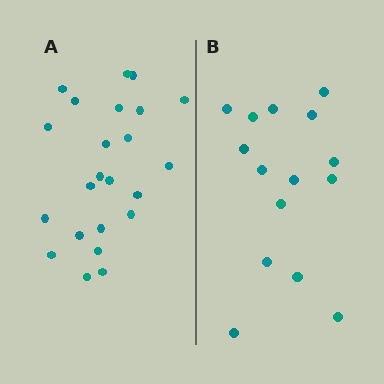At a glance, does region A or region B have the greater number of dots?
Region A (the left region) has more dots.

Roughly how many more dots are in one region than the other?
Region A has roughly 8 or so more dots than region B.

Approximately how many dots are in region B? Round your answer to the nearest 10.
About 20 dots. (The exact count is 15, which rounds to 20.)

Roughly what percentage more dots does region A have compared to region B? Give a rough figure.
About 55% more.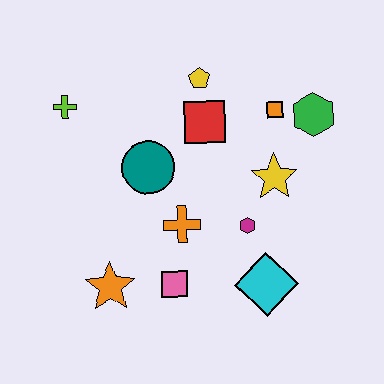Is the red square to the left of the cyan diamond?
Yes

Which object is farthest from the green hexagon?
The orange star is farthest from the green hexagon.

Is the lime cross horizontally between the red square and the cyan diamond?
No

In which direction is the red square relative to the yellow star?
The red square is to the left of the yellow star.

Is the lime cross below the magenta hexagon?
No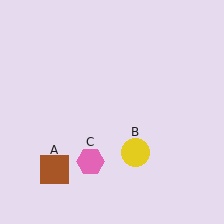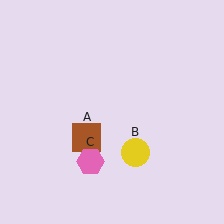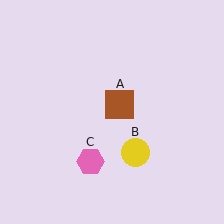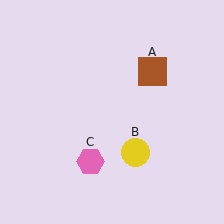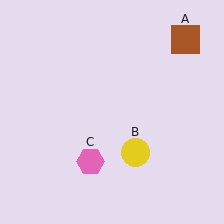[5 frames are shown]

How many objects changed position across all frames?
1 object changed position: brown square (object A).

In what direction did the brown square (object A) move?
The brown square (object A) moved up and to the right.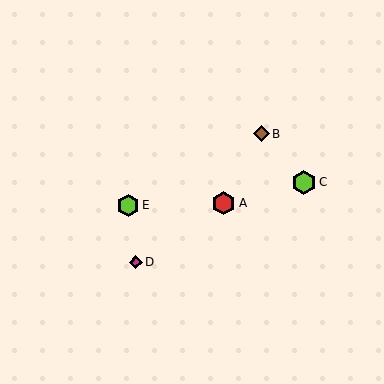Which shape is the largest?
The lime hexagon (labeled C) is the largest.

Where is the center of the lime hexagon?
The center of the lime hexagon is at (128, 205).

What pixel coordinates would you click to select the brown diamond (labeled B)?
Click at (261, 134) to select the brown diamond B.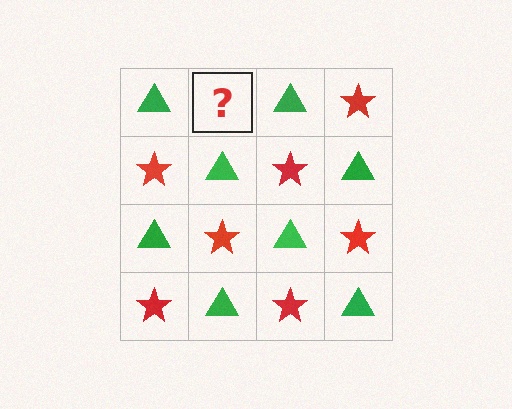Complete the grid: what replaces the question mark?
The question mark should be replaced with a red star.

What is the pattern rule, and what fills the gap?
The rule is that it alternates green triangle and red star in a checkerboard pattern. The gap should be filled with a red star.